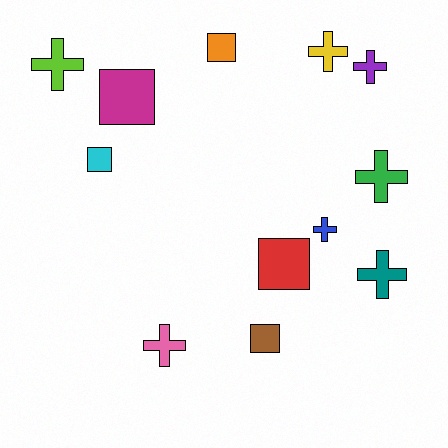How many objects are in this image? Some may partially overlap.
There are 12 objects.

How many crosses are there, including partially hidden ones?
There are 7 crosses.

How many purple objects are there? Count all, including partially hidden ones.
There is 1 purple object.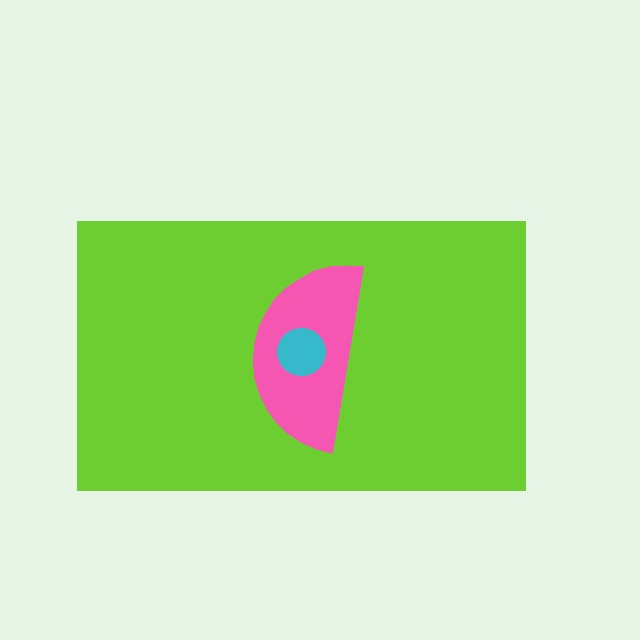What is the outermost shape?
The lime rectangle.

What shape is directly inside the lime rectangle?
The pink semicircle.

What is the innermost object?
The cyan circle.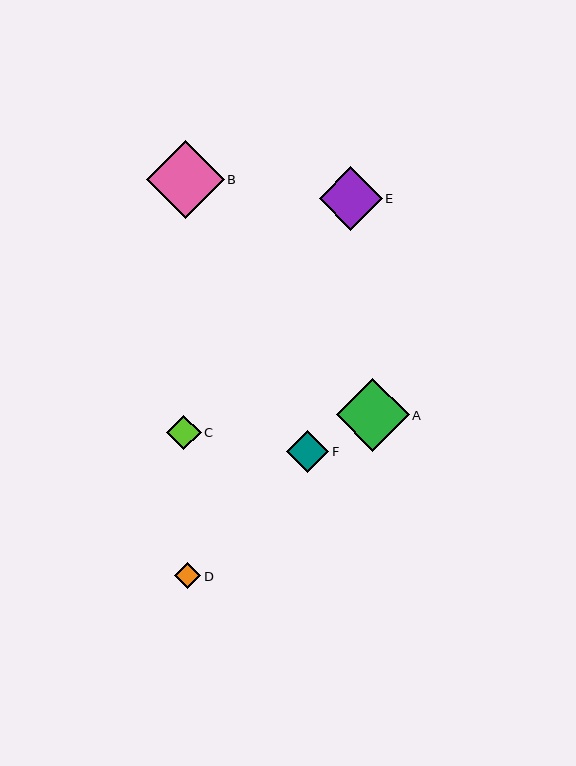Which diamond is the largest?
Diamond B is the largest with a size of approximately 78 pixels.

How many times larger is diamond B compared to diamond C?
Diamond B is approximately 2.3 times the size of diamond C.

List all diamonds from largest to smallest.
From largest to smallest: B, A, E, F, C, D.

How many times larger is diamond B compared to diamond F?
Diamond B is approximately 1.8 times the size of diamond F.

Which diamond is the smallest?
Diamond D is the smallest with a size of approximately 26 pixels.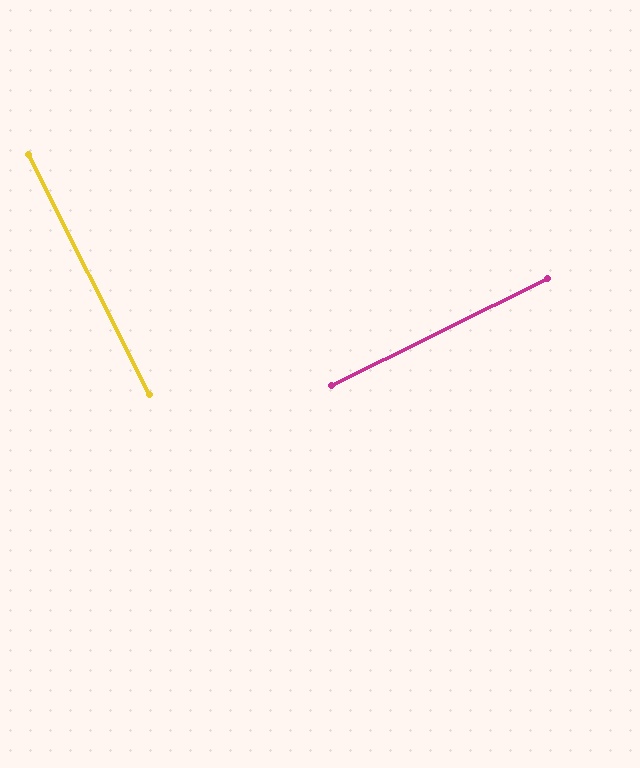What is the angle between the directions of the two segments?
Approximately 90 degrees.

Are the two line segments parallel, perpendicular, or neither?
Perpendicular — they meet at approximately 90°.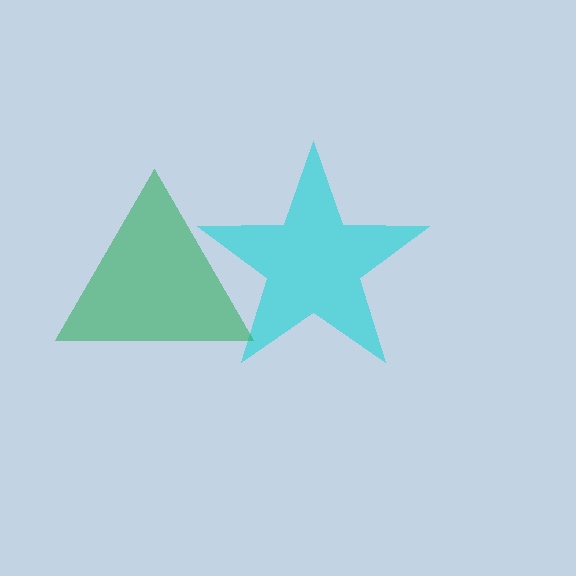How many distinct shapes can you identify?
There are 2 distinct shapes: a cyan star, a green triangle.